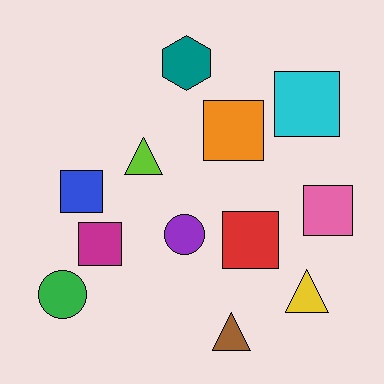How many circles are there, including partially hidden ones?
There are 2 circles.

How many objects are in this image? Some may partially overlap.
There are 12 objects.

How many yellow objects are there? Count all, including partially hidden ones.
There is 1 yellow object.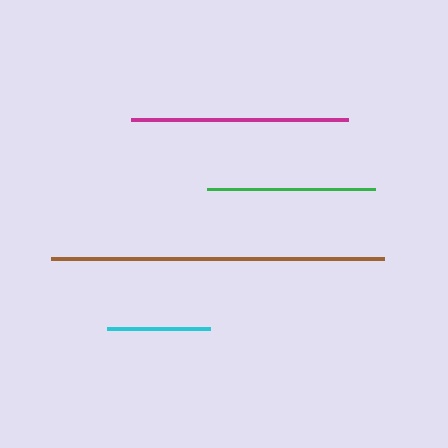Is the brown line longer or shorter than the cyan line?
The brown line is longer than the cyan line.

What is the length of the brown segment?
The brown segment is approximately 333 pixels long.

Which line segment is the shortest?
The cyan line is the shortest at approximately 103 pixels.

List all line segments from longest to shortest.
From longest to shortest: brown, magenta, green, cyan.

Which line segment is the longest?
The brown line is the longest at approximately 333 pixels.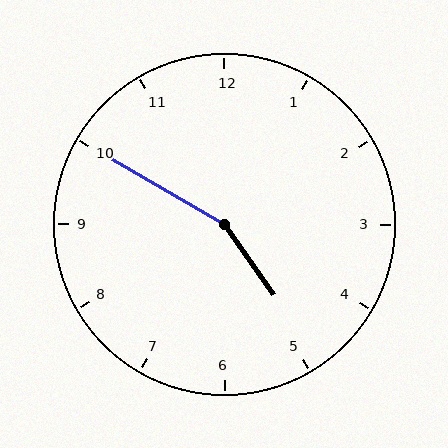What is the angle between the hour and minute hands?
Approximately 155 degrees.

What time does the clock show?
4:50.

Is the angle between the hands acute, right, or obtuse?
It is obtuse.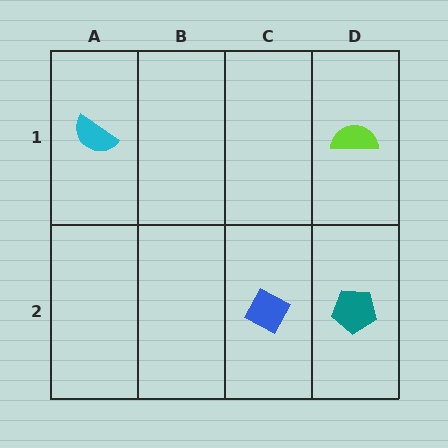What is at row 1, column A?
A cyan semicircle.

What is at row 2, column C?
A blue diamond.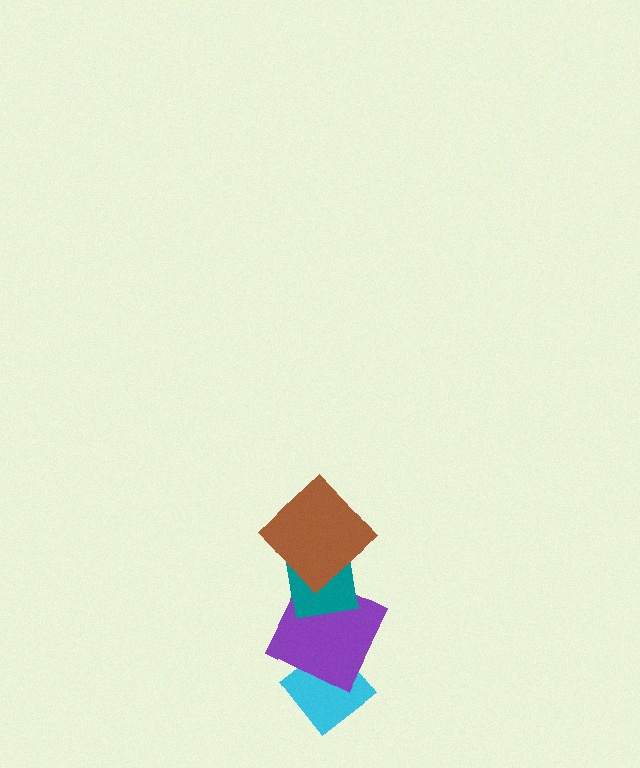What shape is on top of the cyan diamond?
The purple square is on top of the cyan diamond.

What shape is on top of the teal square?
The brown diamond is on top of the teal square.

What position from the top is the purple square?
The purple square is 3rd from the top.